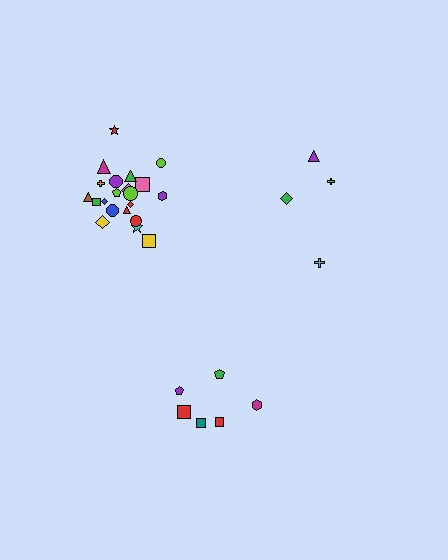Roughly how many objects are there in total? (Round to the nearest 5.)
Roughly 30 objects in total.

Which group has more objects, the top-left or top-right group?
The top-left group.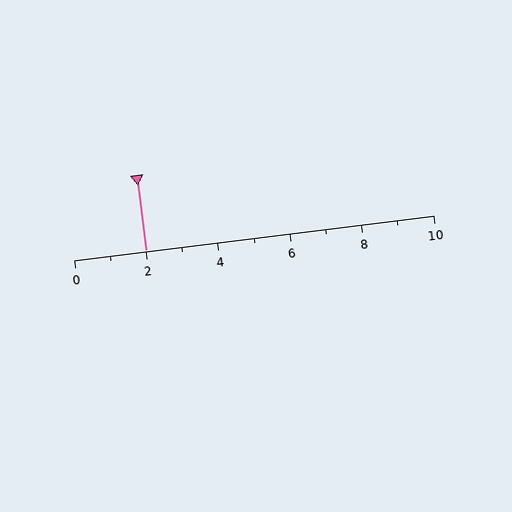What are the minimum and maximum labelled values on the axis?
The axis runs from 0 to 10.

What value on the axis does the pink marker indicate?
The marker indicates approximately 2.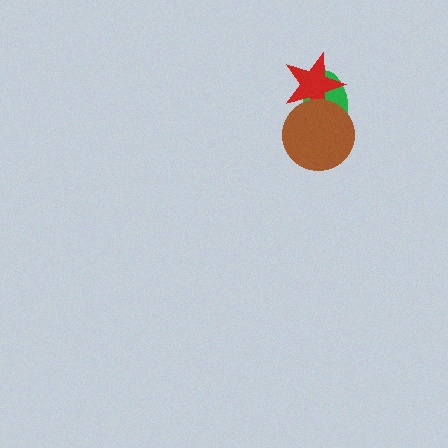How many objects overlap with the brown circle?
2 objects overlap with the brown circle.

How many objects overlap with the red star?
2 objects overlap with the red star.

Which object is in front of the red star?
The brown circle is in front of the red star.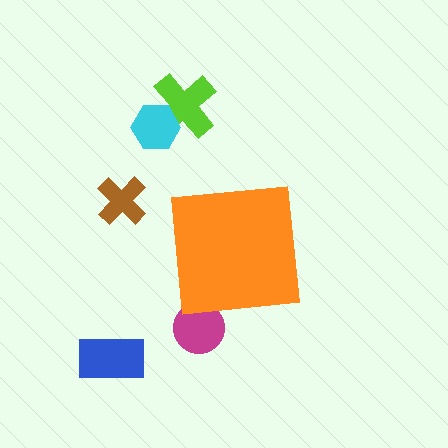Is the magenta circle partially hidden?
Yes, the magenta circle is partially hidden behind the orange square.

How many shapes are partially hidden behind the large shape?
1 shape is partially hidden.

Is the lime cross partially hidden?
No, the lime cross is fully visible.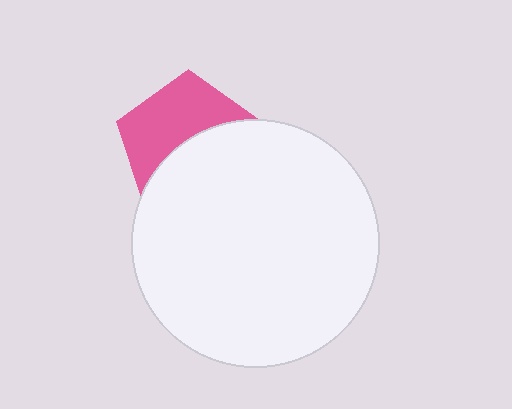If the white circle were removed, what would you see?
You would see the complete pink pentagon.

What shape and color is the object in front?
The object in front is a white circle.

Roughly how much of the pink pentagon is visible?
About half of it is visible (roughly 50%).